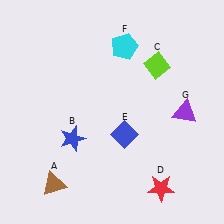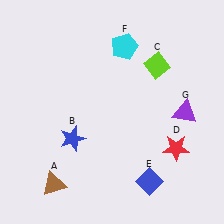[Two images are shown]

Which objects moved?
The objects that moved are: the red star (D), the blue diamond (E).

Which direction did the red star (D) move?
The red star (D) moved up.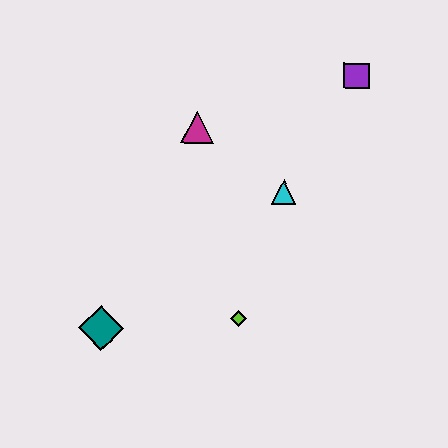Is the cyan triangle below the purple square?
Yes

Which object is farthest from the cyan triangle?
The teal diamond is farthest from the cyan triangle.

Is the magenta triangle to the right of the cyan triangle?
No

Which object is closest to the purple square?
The cyan triangle is closest to the purple square.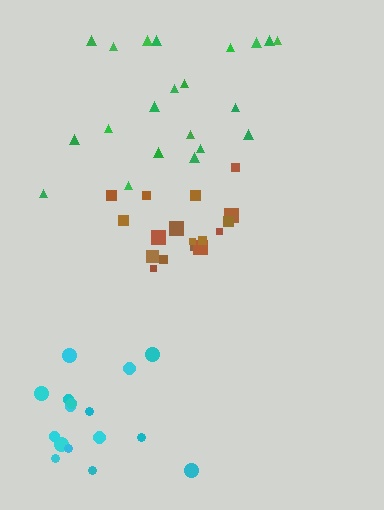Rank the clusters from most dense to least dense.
brown, cyan, green.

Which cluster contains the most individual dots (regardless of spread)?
Green (21).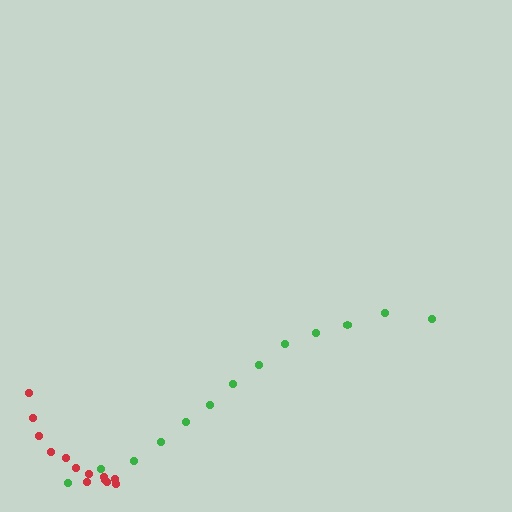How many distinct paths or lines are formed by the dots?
There are 2 distinct paths.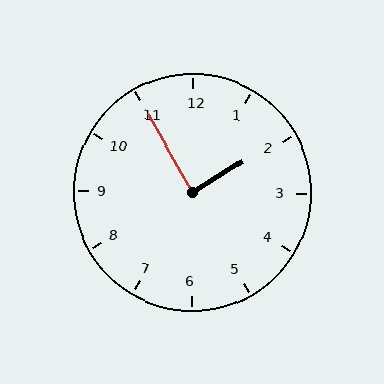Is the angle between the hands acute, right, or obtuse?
It is right.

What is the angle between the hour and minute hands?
Approximately 88 degrees.